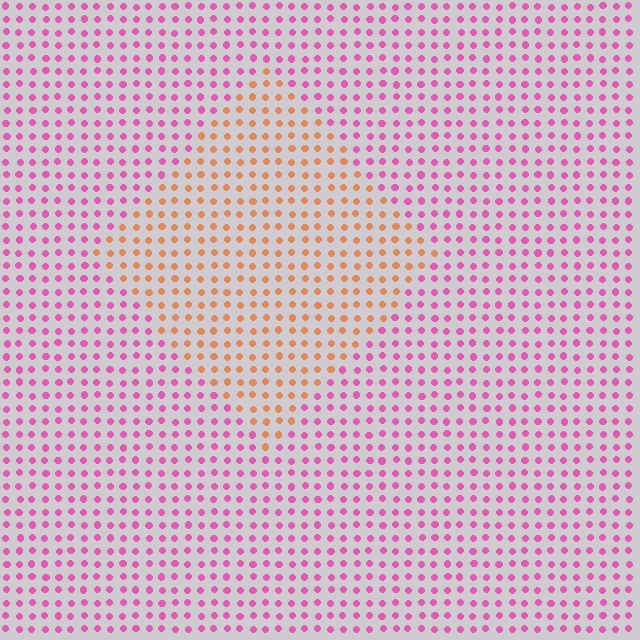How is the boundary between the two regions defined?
The boundary is defined purely by a slight shift in hue (about 60 degrees). Spacing, size, and orientation are identical on both sides.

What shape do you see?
I see a diamond.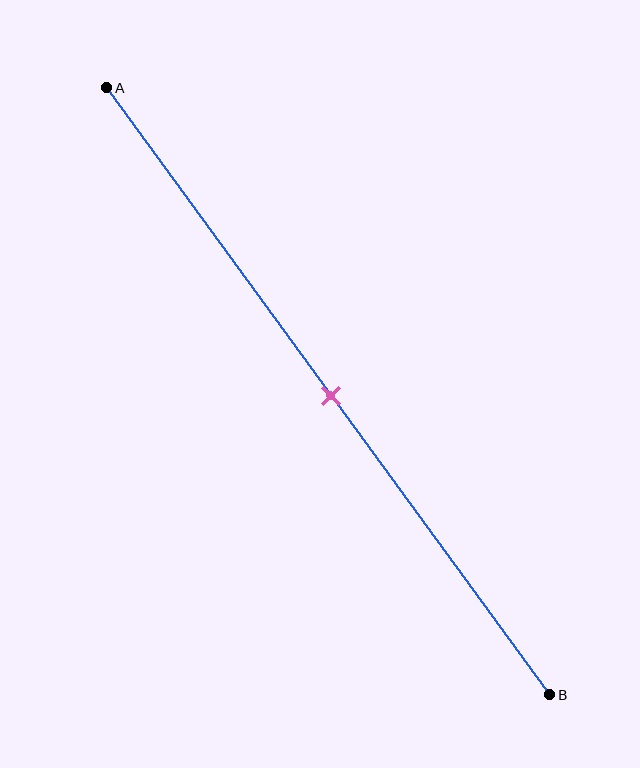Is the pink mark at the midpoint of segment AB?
Yes, the mark is approximately at the midpoint.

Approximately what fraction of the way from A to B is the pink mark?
The pink mark is approximately 50% of the way from A to B.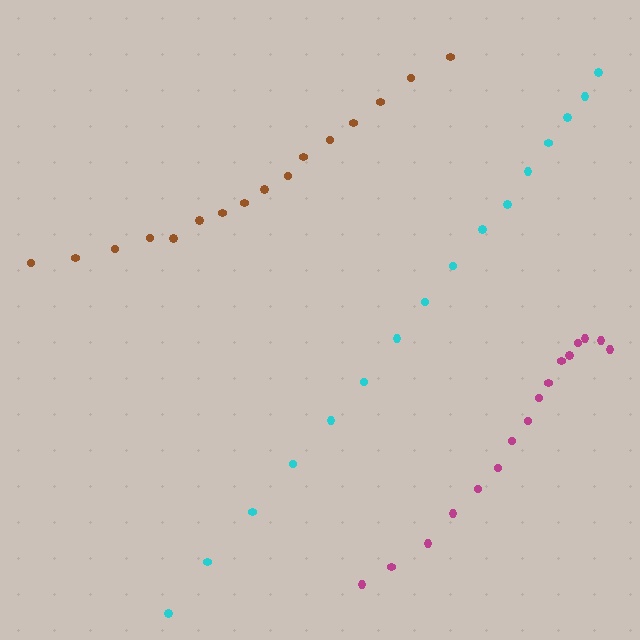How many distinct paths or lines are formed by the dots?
There are 3 distinct paths.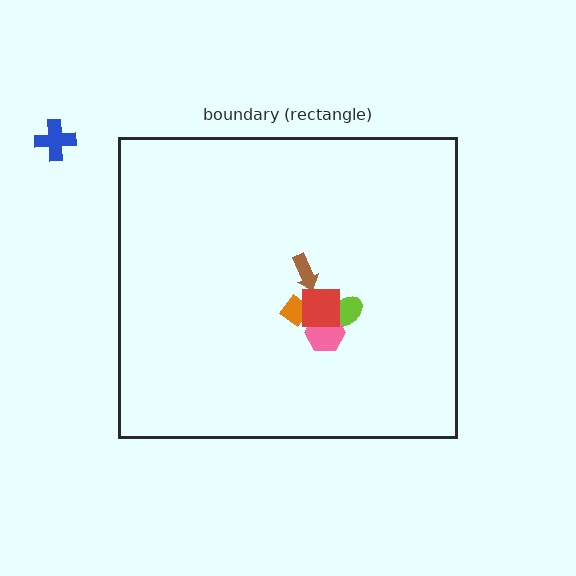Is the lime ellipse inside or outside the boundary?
Inside.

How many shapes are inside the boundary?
5 inside, 1 outside.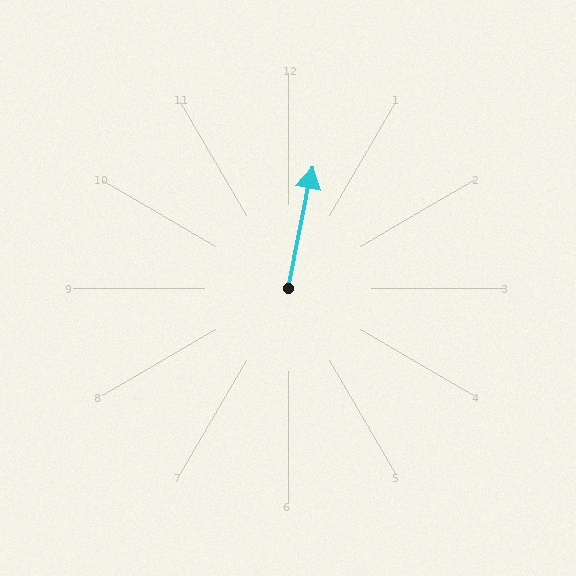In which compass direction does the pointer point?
North.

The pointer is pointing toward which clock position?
Roughly 12 o'clock.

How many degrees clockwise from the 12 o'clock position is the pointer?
Approximately 11 degrees.